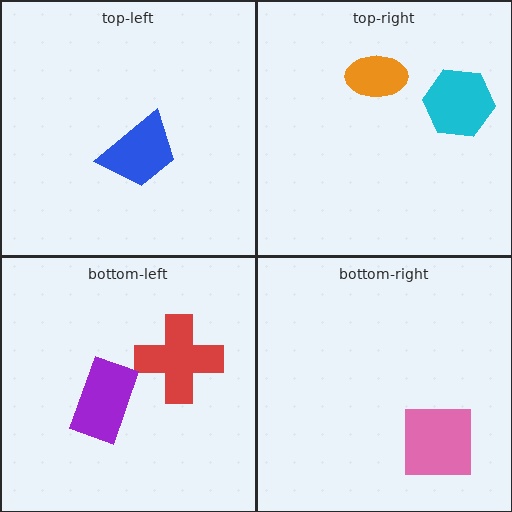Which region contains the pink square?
The bottom-right region.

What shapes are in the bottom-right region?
The pink square.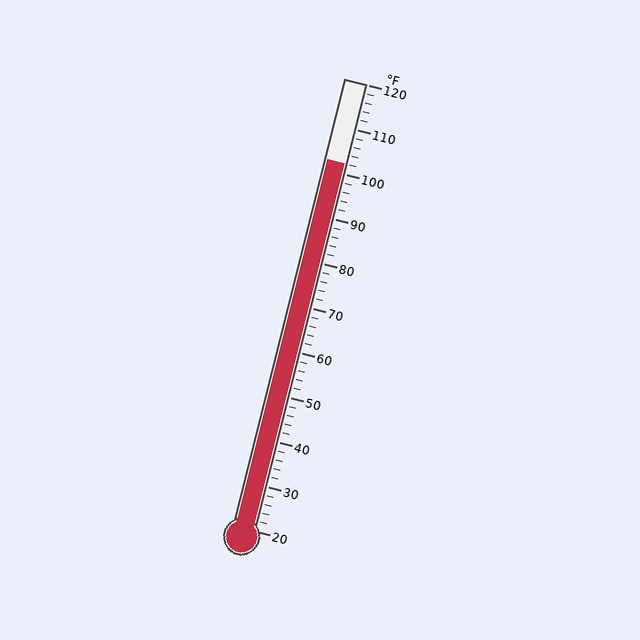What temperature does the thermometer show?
The thermometer shows approximately 102°F.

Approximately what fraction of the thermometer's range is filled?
The thermometer is filled to approximately 80% of its range.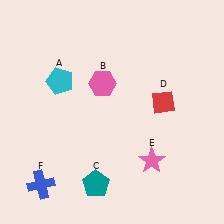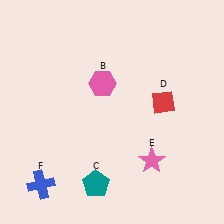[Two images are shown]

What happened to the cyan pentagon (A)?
The cyan pentagon (A) was removed in Image 2. It was in the top-left area of Image 1.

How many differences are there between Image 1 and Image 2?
There is 1 difference between the two images.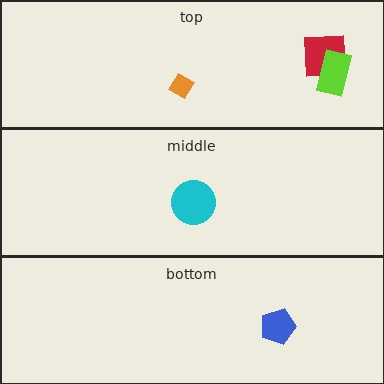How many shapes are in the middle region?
1.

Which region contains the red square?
The top region.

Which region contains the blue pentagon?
The bottom region.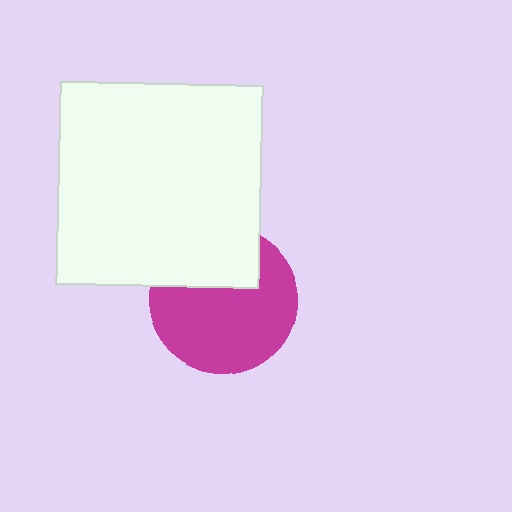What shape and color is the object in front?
The object in front is a white square.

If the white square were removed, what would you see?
You would see the complete magenta circle.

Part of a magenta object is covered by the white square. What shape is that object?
It is a circle.